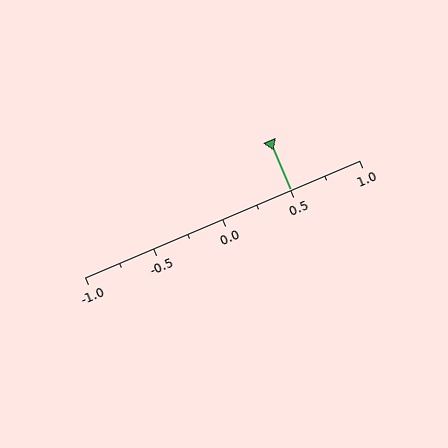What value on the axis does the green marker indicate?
The marker indicates approximately 0.5.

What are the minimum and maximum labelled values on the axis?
The axis runs from -1.0 to 1.0.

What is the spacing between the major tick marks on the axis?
The major ticks are spaced 0.5 apart.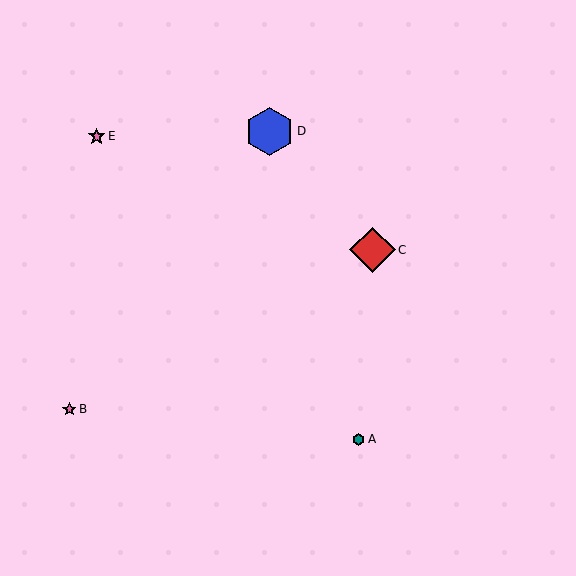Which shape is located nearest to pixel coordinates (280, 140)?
The blue hexagon (labeled D) at (270, 131) is nearest to that location.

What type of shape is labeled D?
Shape D is a blue hexagon.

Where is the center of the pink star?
The center of the pink star is at (97, 136).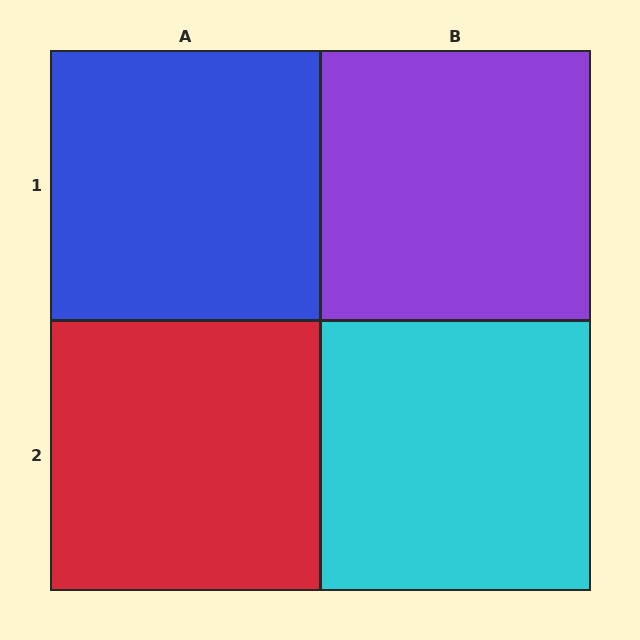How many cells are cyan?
1 cell is cyan.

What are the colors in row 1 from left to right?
Blue, purple.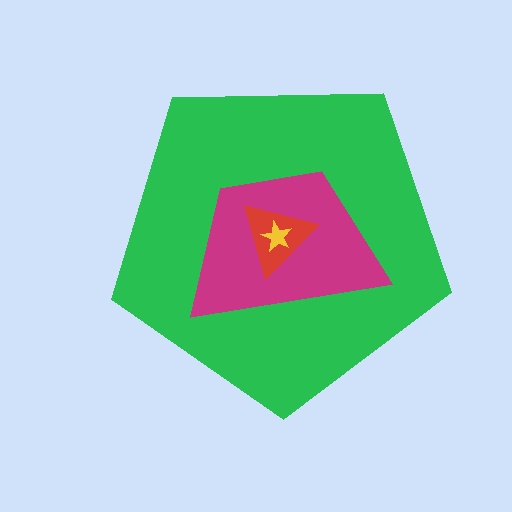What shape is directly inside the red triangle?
The yellow star.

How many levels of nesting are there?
4.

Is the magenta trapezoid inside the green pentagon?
Yes.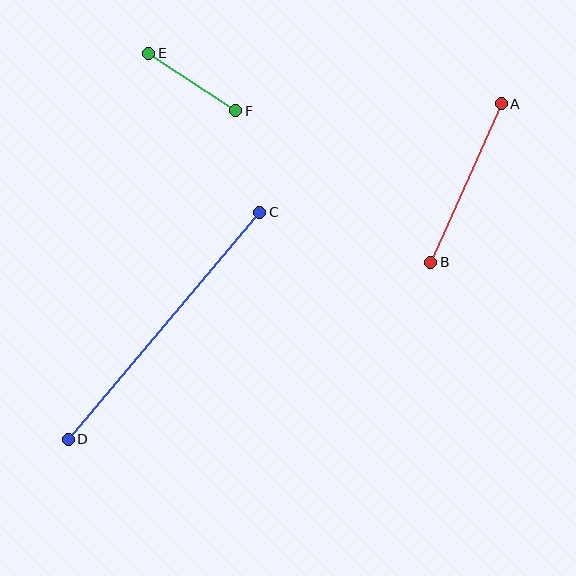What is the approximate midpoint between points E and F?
The midpoint is at approximately (192, 82) pixels.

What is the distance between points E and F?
The distance is approximately 104 pixels.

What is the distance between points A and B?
The distance is approximately 174 pixels.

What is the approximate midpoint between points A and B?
The midpoint is at approximately (466, 183) pixels.